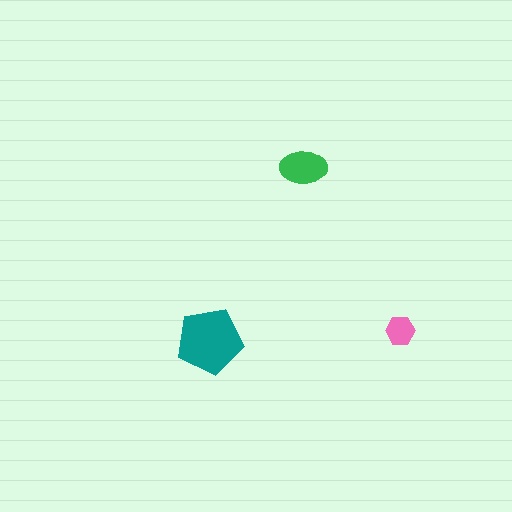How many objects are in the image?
There are 3 objects in the image.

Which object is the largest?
The teal pentagon.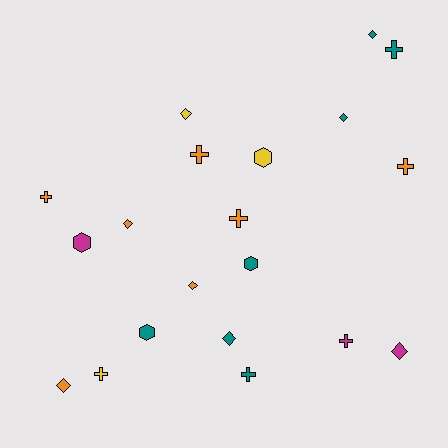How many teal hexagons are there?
There are 2 teal hexagons.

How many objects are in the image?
There are 20 objects.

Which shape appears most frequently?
Diamond, with 8 objects.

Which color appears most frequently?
Teal, with 7 objects.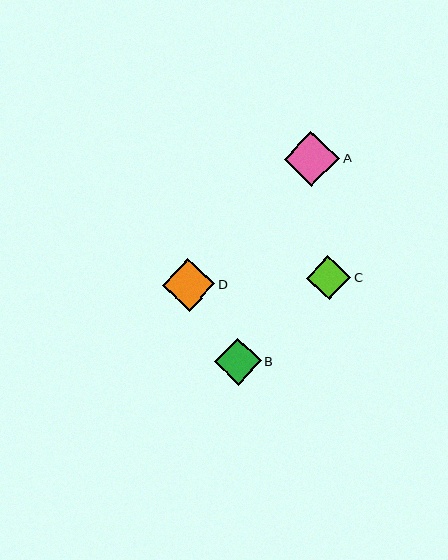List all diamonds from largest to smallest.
From largest to smallest: A, D, B, C.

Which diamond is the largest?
Diamond A is the largest with a size of approximately 55 pixels.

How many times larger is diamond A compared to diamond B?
Diamond A is approximately 1.2 times the size of diamond B.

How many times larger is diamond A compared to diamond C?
Diamond A is approximately 1.3 times the size of diamond C.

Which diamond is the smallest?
Diamond C is the smallest with a size of approximately 44 pixels.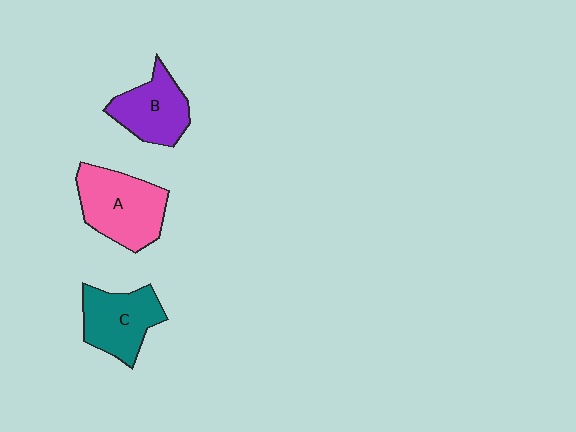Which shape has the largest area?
Shape A (pink).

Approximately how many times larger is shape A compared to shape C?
Approximately 1.2 times.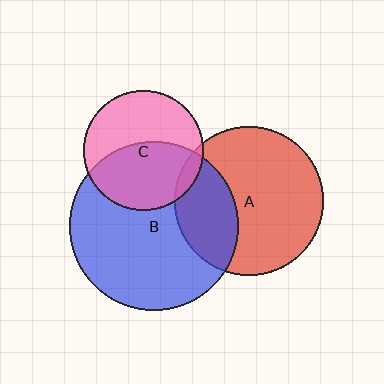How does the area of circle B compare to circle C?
Approximately 2.0 times.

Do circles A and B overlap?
Yes.